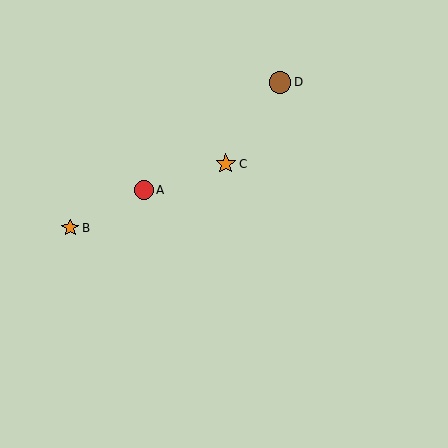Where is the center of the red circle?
The center of the red circle is at (144, 190).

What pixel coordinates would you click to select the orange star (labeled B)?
Click at (70, 228) to select the orange star B.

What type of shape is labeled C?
Shape C is an orange star.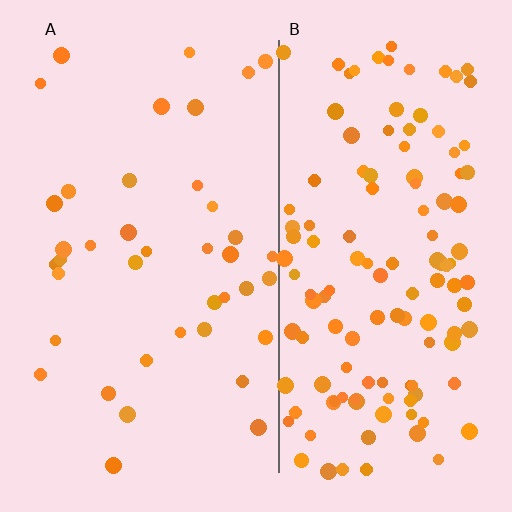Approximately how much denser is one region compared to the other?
Approximately 3.2× — region B over region A.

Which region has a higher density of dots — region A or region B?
B (the right).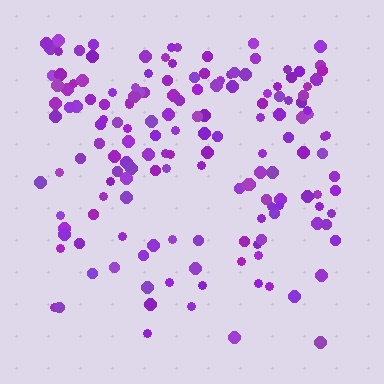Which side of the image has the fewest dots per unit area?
The bottom.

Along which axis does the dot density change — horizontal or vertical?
Vertical.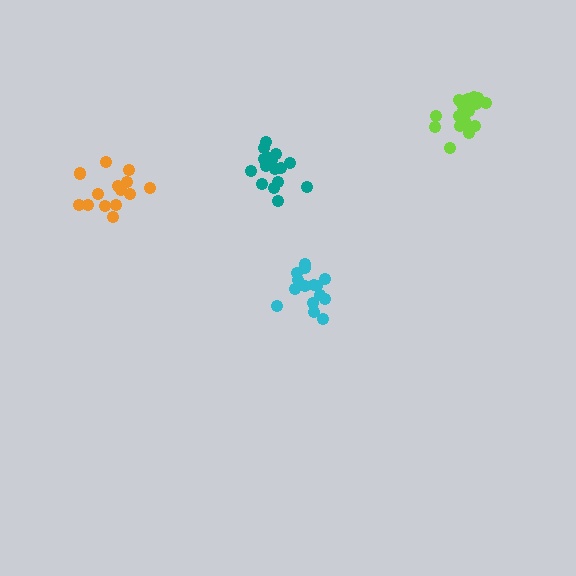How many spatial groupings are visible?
There are 4 spatial groupings.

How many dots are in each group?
Group 1: 17 dots, Group 2: 15 dots, Group 3: 19 dots, Group 4: 14 dots (65 total).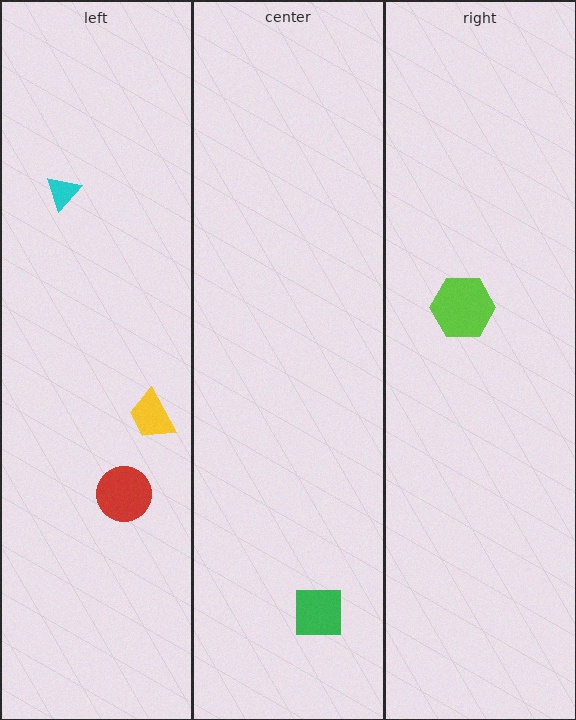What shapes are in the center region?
The green square.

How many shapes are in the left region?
3.